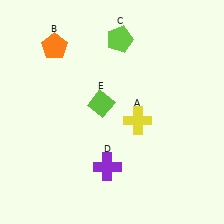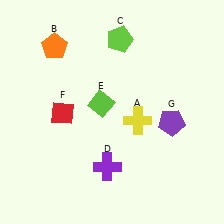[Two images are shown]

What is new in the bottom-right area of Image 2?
A purple pentagon (G) was added in the bottom-right area of Image 2.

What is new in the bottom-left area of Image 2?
A red diamond (F) was added in the bottom-left area of Image 2.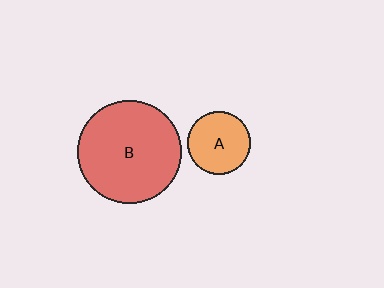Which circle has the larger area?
Circle B (red).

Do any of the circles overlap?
No, none of the circles overlap.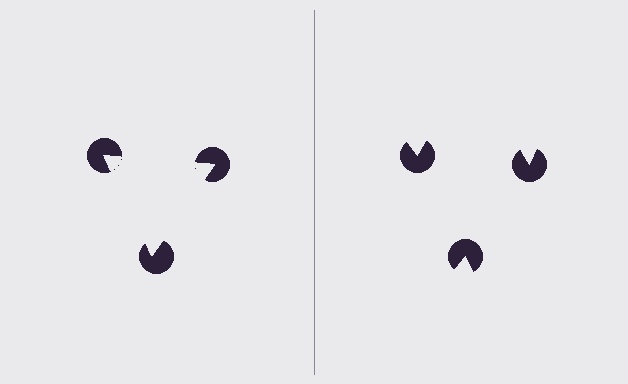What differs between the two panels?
The pac-man discs are positioned identically on both sides; only the wedge orientations differ. On the left they align to a triangle; on the right they are misaligned.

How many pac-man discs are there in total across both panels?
6 — 3 on each side.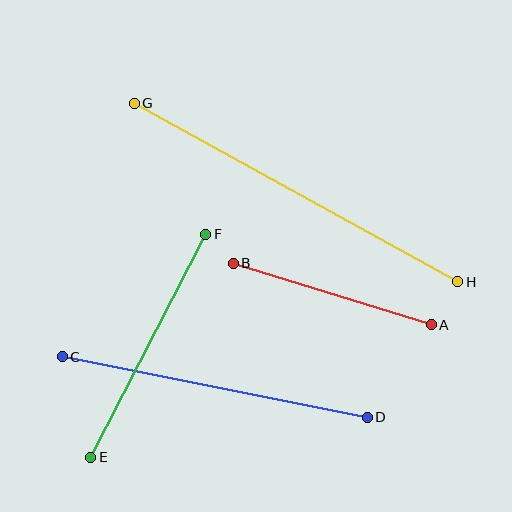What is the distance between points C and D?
The distance is approximately 311 pixels.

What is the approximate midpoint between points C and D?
The midpoint is at approximately (215, 387) pixels.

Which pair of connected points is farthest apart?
Points G and H are farthest apart.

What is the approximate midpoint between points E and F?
The midpoint is at approximately (148, 346) pixels.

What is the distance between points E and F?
The distance is approximately 251 pixels.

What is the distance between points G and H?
The distance is approximately 370 pixels.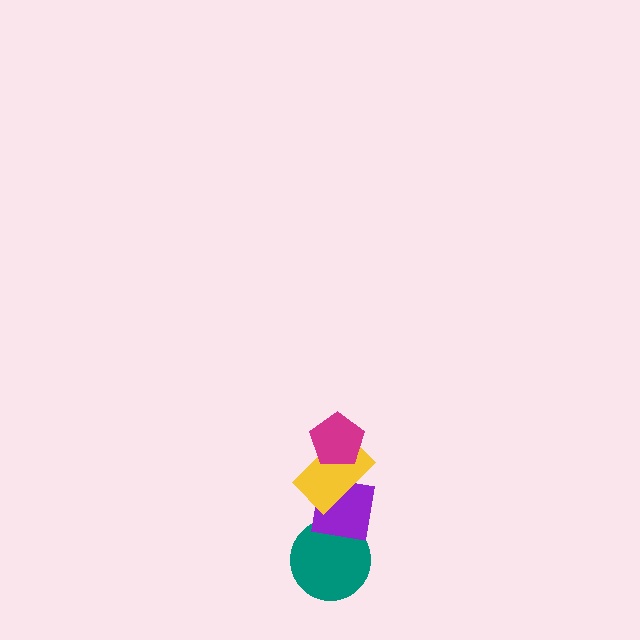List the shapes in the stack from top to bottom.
From top to bottom: the magenta pentagon, the yellow rectangle, the purple square, the teal circle.